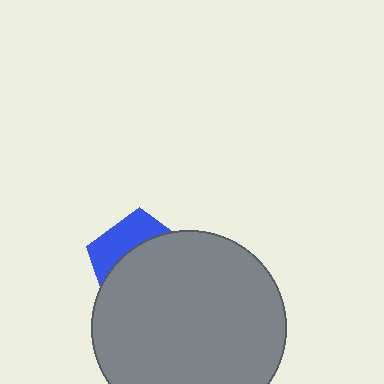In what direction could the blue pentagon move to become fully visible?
The blue pentagon could move up. That would shift it out from behind the gray circle entirely.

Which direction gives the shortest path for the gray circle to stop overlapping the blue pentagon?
Moving down gives the shortest separation.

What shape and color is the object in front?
The object in front is a gray circle.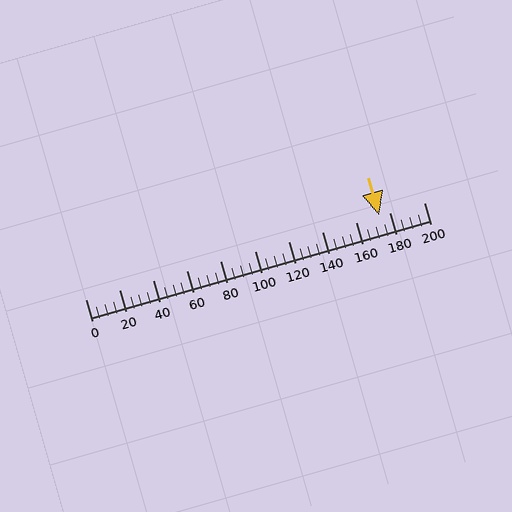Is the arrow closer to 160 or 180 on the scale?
The arrow is closer to 180.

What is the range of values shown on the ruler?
The ruler shows values from 0 to 200.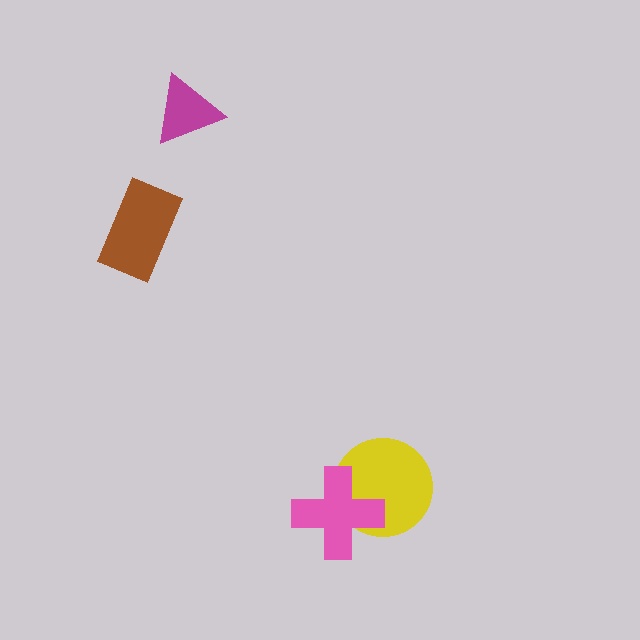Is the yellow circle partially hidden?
Yes, it is partially covered by another shape.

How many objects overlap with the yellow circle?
1 object overlaps with the yellow circle.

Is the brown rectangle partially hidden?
No, no other shape covers it.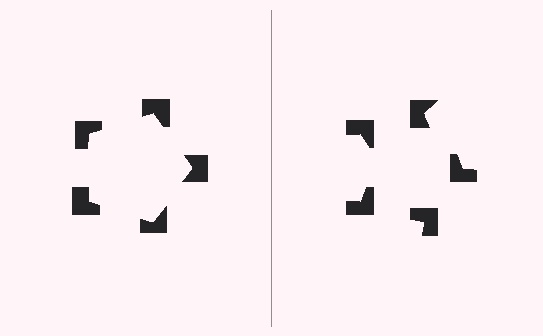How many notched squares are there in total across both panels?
10 — 5 on each side.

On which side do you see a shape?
An illusory pentagon appears on the left side. On the right side the wedge cuts are rotated, so no coherent shape forms.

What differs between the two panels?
The notched squares are positioned identically on both sides; only the wedge orientations differ. On the left they align to a pentagon; on the right they are misaligned.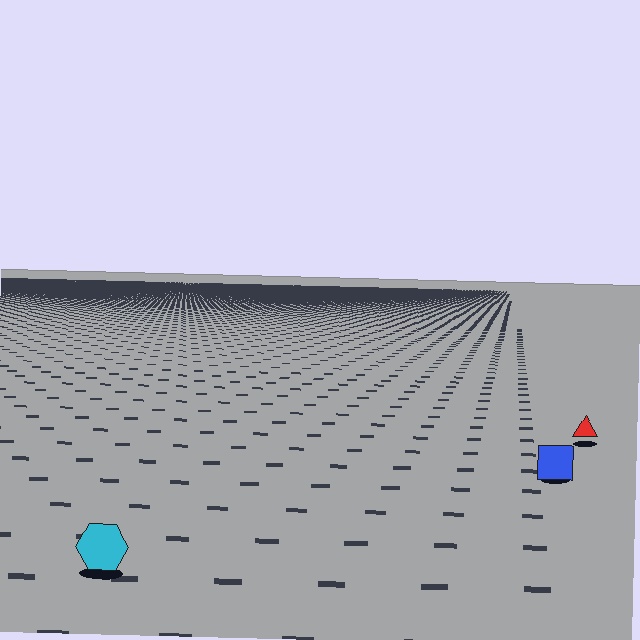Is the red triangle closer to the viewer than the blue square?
No. The blue square is closer — you can tell from the texture gradient: the ground texture is coarser near it.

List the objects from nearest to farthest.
From nearest to farthest: the cyan hexagon, the blue square, the red triangle.